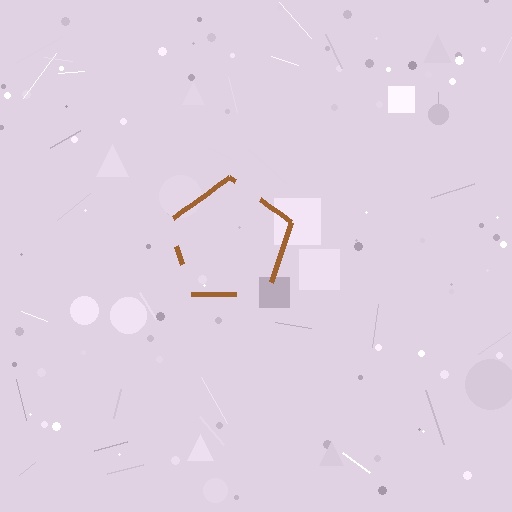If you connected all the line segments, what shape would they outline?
They would outline a pentagon.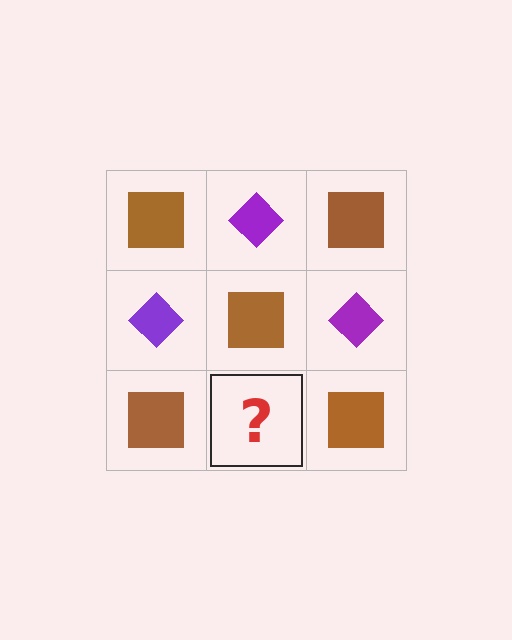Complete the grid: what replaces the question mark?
The question mark should be replaced with a purple diamond.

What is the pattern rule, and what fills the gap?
The rule is that it alternates brown square and purple diamond in a checkerboard pattern. The gap should be filled with a purple diamond.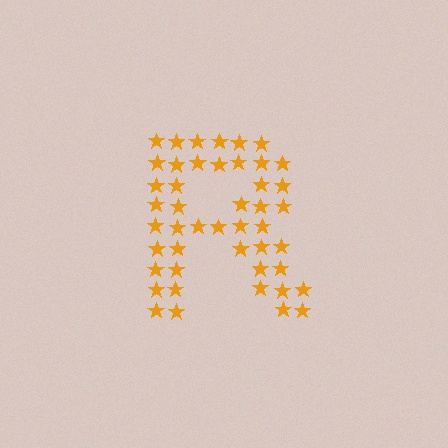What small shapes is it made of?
It is made of small stars.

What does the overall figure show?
The overall figure shows the letter R.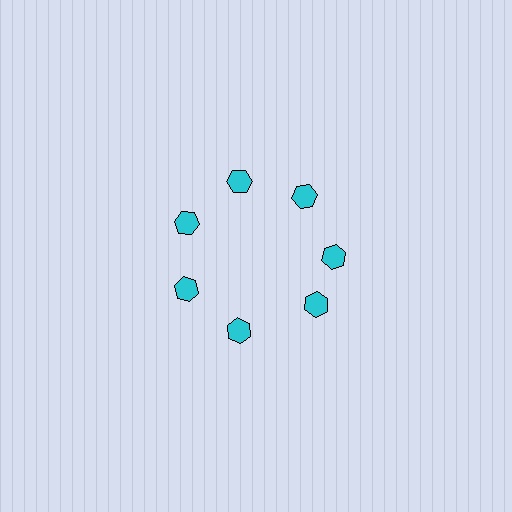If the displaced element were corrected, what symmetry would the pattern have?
It would have 7-fold rotational symmetry — the pattern would map onto itself every 51 degrees.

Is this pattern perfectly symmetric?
No. The 7 cyan hexagons are arranged in a ring, but one element near the 5 o'clock position is rotated out of alignment along the ring, breaking the 7-fold rotational symmetry.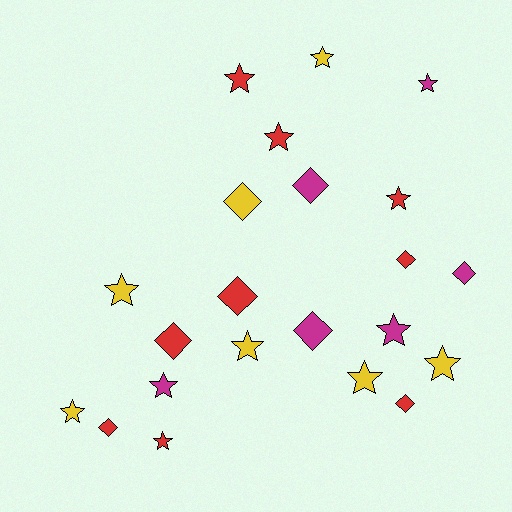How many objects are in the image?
There are 22 objects.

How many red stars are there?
There are 4 red stars.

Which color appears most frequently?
Red, with 9 objects.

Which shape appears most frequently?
Star, with 13 objects.